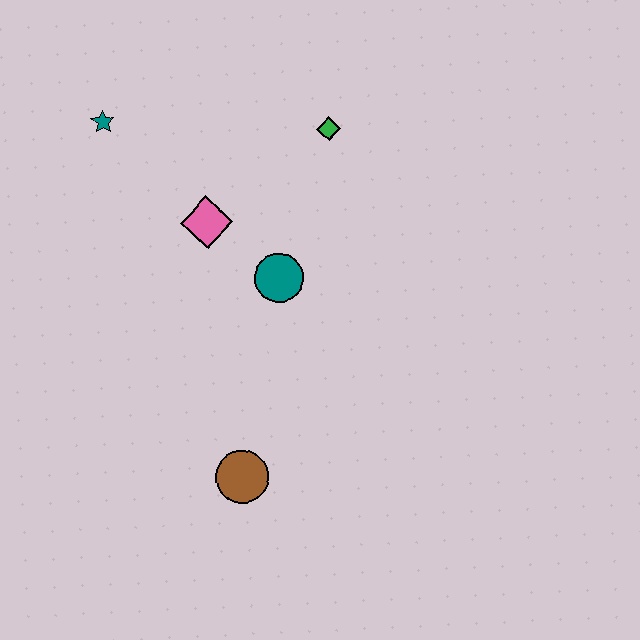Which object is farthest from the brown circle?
The teal star is farthest from the brown circle.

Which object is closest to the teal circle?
The pink diamond is closest to the teal circle.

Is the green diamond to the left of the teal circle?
No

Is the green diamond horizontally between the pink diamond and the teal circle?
No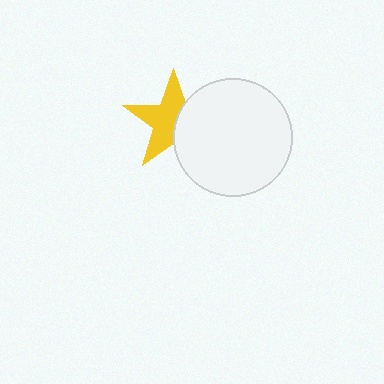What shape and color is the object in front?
The object in front is a white circle.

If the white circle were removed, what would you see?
You would see the complete yellow star.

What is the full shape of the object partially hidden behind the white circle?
The partially hidden object is a yellow star.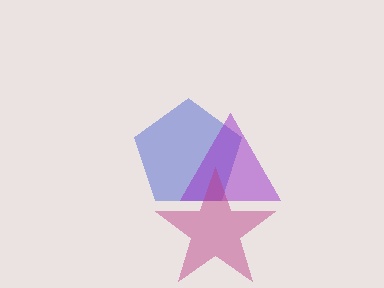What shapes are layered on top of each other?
The layered shapes are: a blue pentagon, a purple triangle, a magenta star.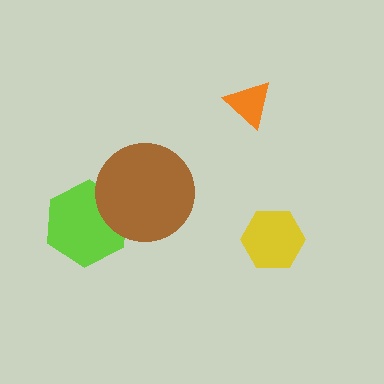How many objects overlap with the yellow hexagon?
0 objects overlap with the yellow hexagon.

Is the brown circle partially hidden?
No, no other shape covers it.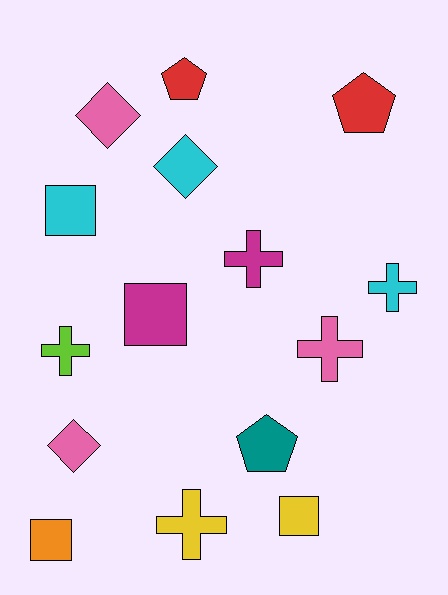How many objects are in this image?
There are 15 objects.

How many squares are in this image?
There are 4 squares.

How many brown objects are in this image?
There are no brown objects.